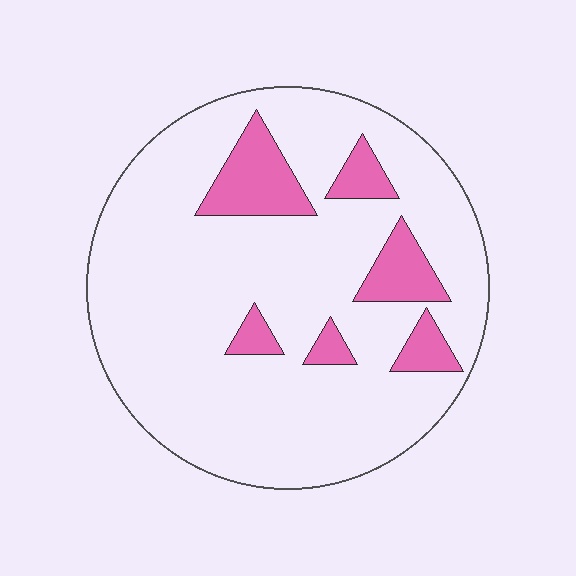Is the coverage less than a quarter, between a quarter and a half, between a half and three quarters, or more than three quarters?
Less than a quarter.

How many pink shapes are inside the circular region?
6.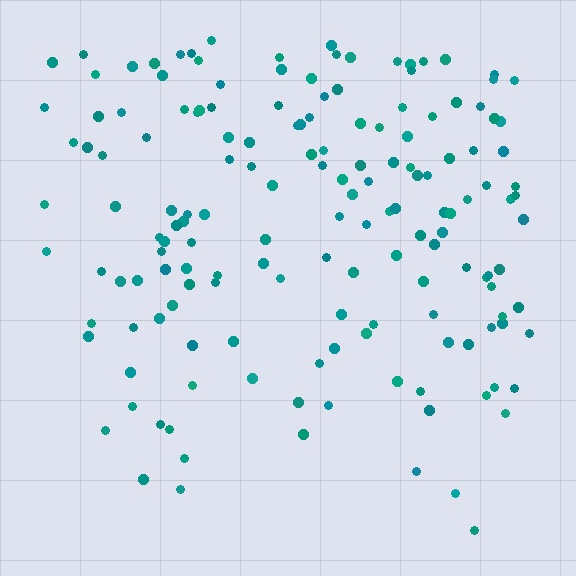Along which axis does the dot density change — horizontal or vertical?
Vertical.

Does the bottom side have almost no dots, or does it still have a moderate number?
Still a moderate number, just noticeably fewer than the top.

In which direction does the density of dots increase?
From bottom to top, with the top side densest.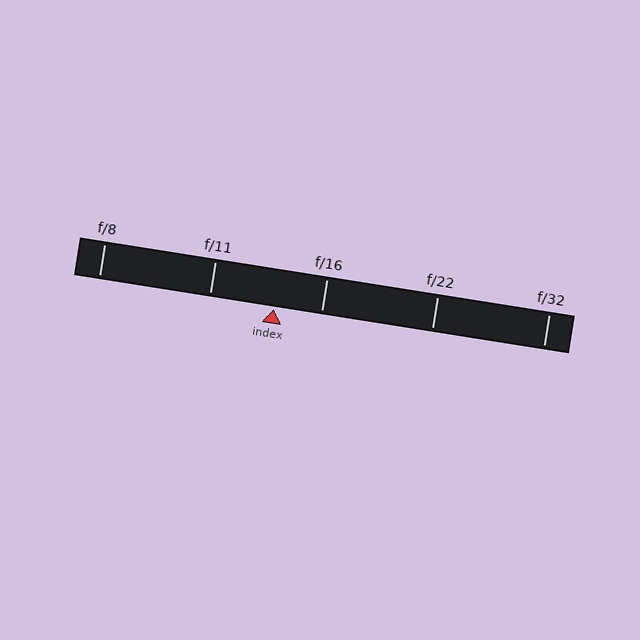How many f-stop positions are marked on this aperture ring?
There are 5 f-stop positions marked.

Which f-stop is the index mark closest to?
The index mark is closest to f/16.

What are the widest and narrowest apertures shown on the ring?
The widest aperture shown is f/8 and the narrowest is f/32.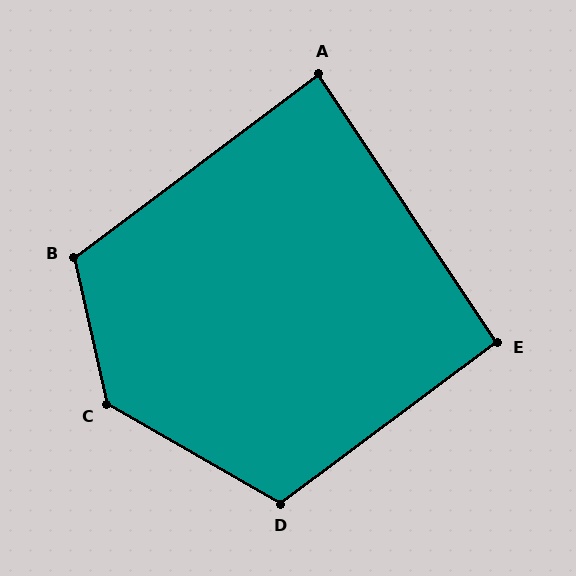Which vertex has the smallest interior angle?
A, at approximately 87 degrees.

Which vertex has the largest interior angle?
C, at approximately 132 degrees.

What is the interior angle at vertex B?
Approximately 115 degrees (obtuse).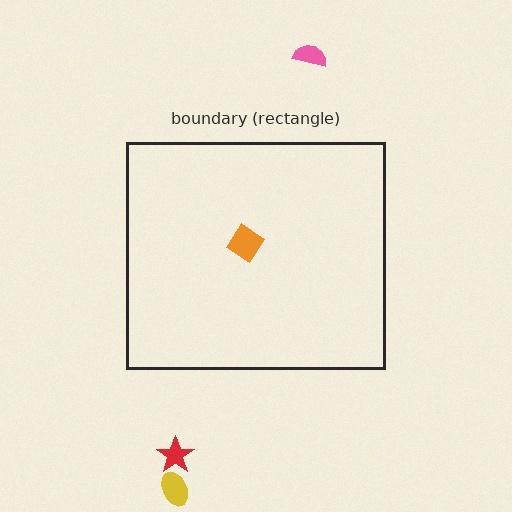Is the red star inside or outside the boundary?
Outside.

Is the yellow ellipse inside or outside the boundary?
Outside.